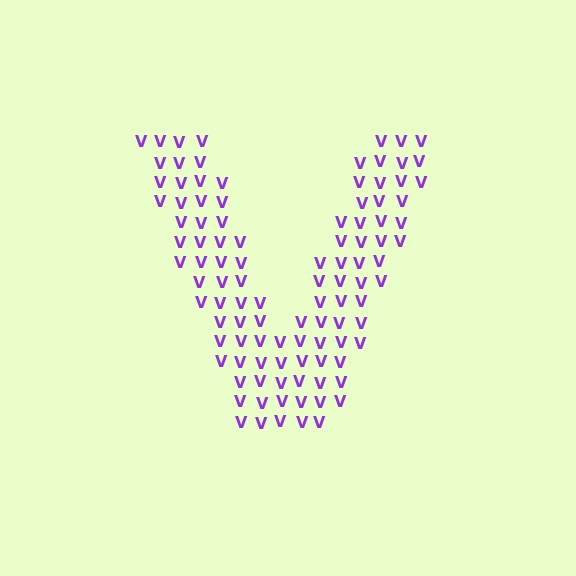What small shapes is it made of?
It is made of small letter V's.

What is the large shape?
The large shape is the letter V.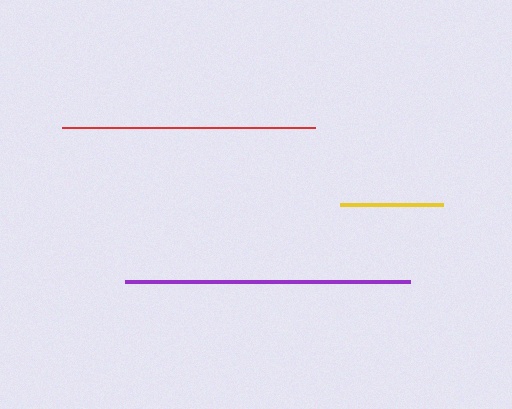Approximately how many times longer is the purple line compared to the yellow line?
The purple line is approximately 2.8 times the length of the yellow line.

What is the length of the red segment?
The red segment is approximately 252 pixels long.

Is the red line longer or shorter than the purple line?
The purple line is longer than the red line.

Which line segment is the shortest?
The yellow line is the shortest at approximately 103 pixels.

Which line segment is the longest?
The purple line is the longest at approximately 285 pixels.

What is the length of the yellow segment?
The yellow segment is approximately 103 pixels long.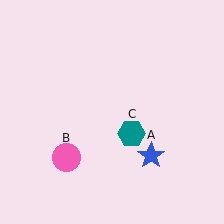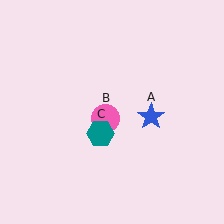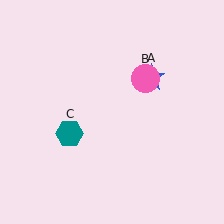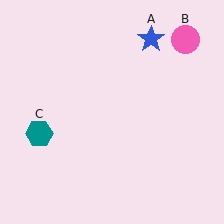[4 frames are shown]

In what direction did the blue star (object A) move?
The blue star (object A) moved up.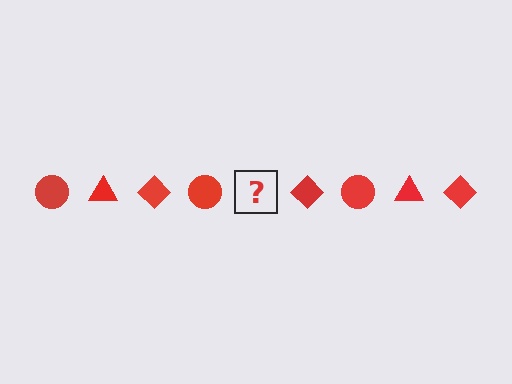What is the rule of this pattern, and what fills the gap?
The rule is that the pattern cycles through circle, triangle, diamond shapes in red. The gap should be filled with a red triangle.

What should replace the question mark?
The question mark should be replaced with a red triangle.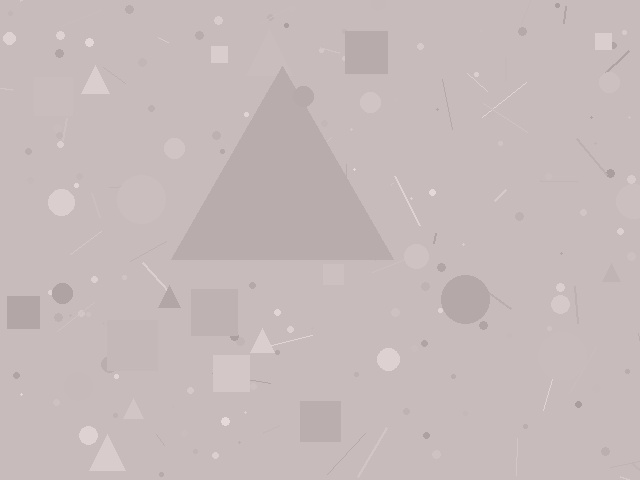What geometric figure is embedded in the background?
A triangle is embedded in the background.